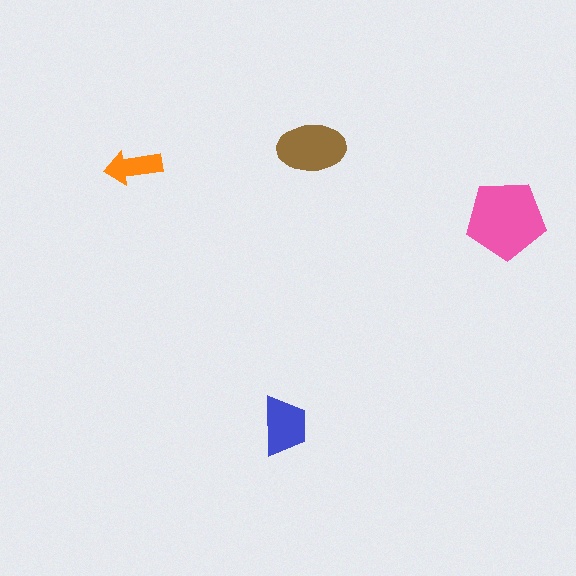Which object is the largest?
The pink pentagon.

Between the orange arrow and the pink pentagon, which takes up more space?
The pink pentagon.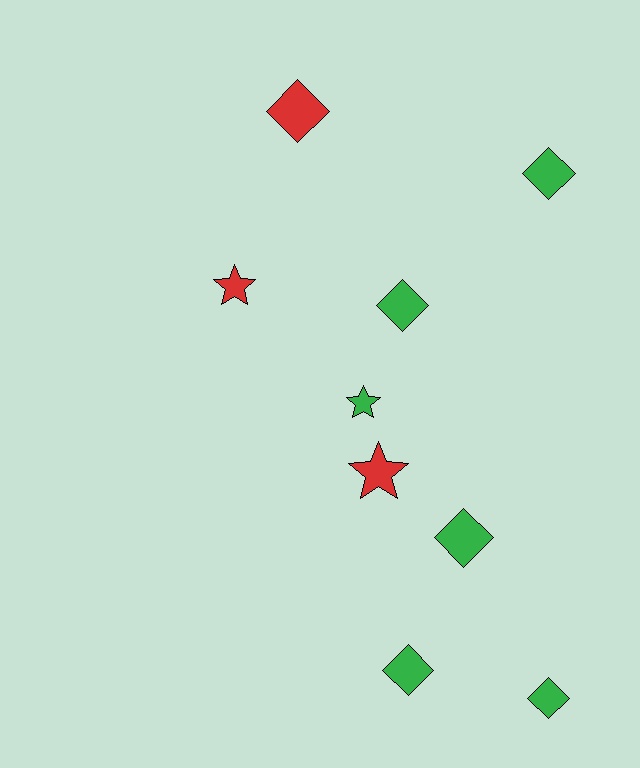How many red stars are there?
There are 2 red stars.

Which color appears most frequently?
Green, with 6 objects.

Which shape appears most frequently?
Diamond, with 6 objects.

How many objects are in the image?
There are 9 objects.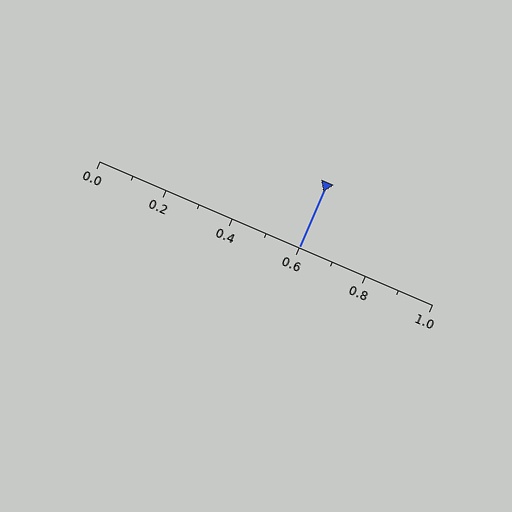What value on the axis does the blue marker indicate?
The marker indicates approximately 0.6.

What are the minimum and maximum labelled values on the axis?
The axis runs from 0.0 to 1.0.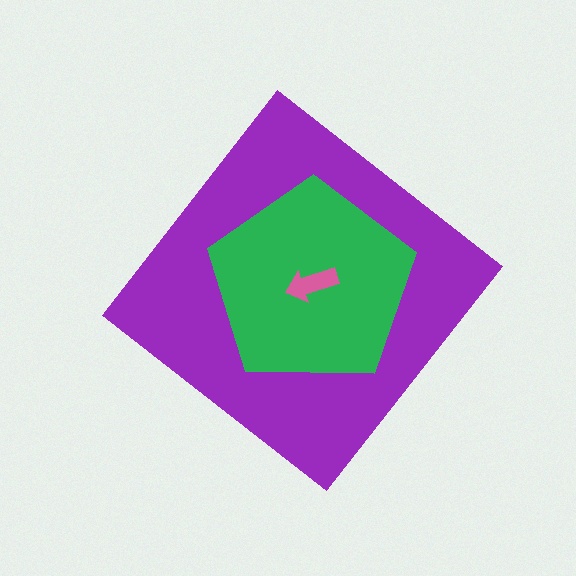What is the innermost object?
The pink arrow.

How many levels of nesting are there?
3.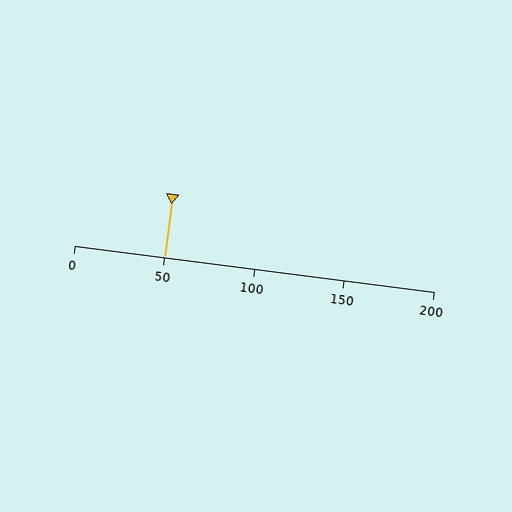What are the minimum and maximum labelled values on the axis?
The axis runs from 0 to 200.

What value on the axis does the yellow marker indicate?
The marker indicates approximately 50.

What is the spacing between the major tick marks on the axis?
The major ticks are spaced 50 apart.